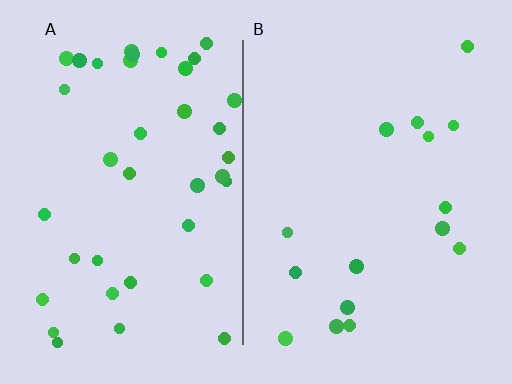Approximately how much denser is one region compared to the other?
Approximately 2.5× — region A over region B.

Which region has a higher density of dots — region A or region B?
A (the left).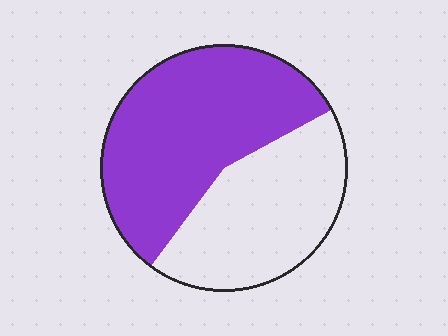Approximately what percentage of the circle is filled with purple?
Approximately 55%.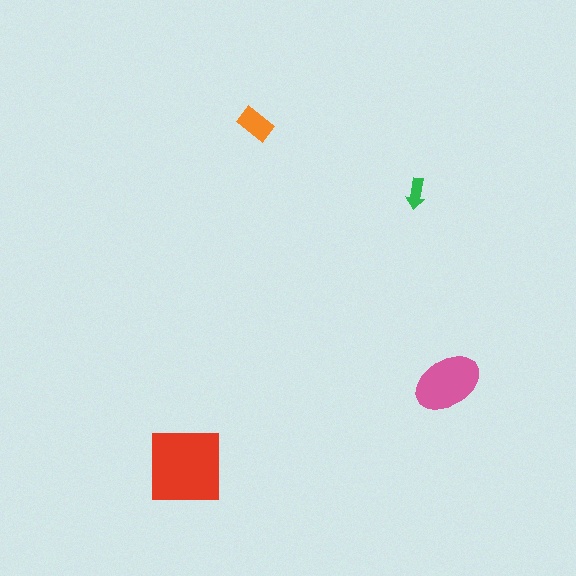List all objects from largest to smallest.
The red square, the pink ellipse, the orange rectangle, the green arrow.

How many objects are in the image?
There are 4 objects in the image.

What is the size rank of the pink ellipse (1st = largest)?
2nd.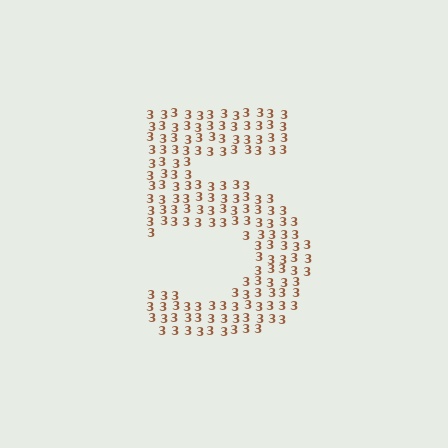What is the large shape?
The large shape is the digit 5.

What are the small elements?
The small elements are digit 3's.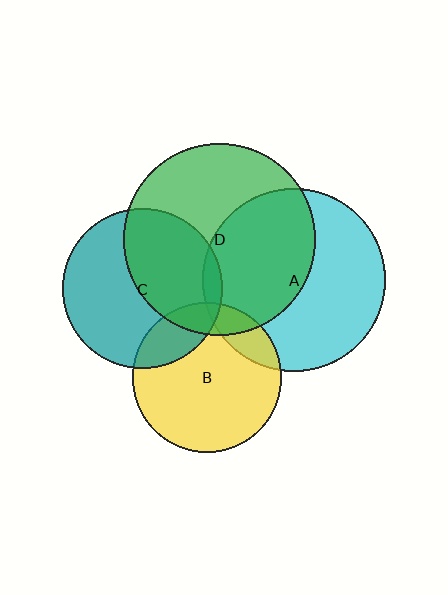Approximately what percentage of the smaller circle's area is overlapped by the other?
Approximately 45%.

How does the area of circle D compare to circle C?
Approximately 1.4 times.